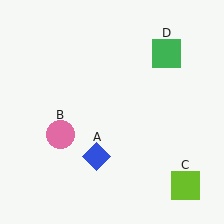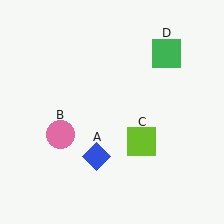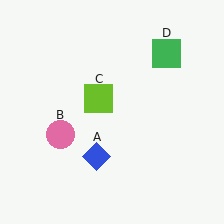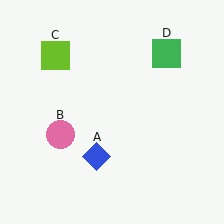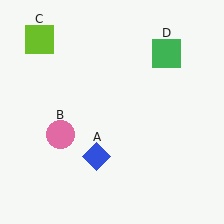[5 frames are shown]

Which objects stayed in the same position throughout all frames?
Blue diamond (object A) and pink circle (object B) and green square (object D) remained stationary.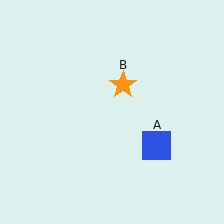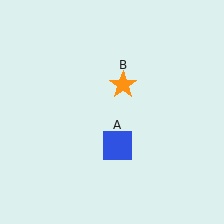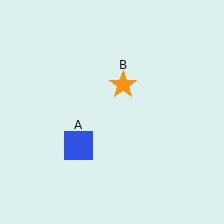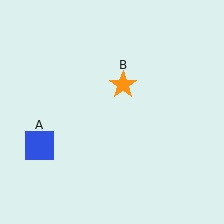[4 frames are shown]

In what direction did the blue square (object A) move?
The blue square (object A) moved left.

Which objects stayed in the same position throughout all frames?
Orange star (object B) remained stationary.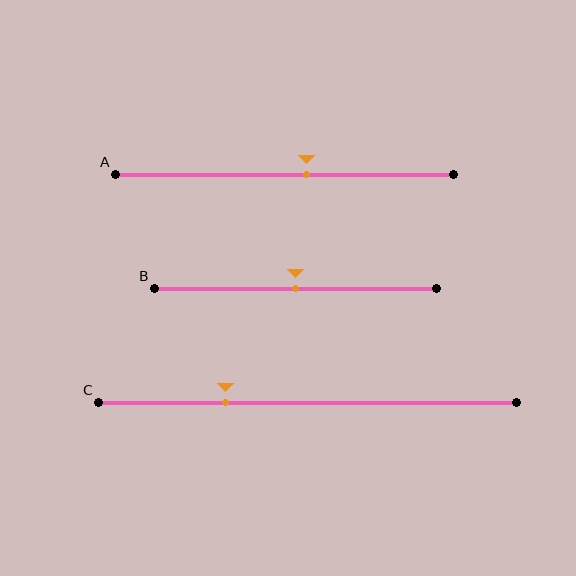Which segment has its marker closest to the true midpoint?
Segment B has its marker closest to the true midpoint.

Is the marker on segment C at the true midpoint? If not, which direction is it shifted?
No, the marker on segment C is shifted to the left by about 19% of the segment length.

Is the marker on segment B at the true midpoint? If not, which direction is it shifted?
Yes, the marker on segment B is at the true midpoint.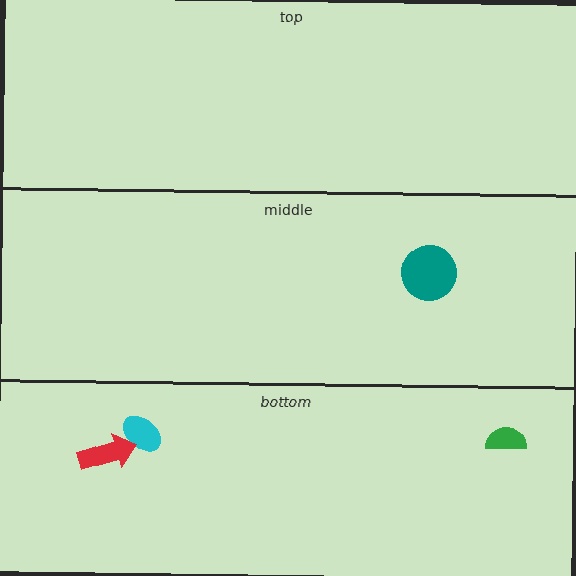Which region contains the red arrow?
The bottom region.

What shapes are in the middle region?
The teal circle.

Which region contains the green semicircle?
The bottom region.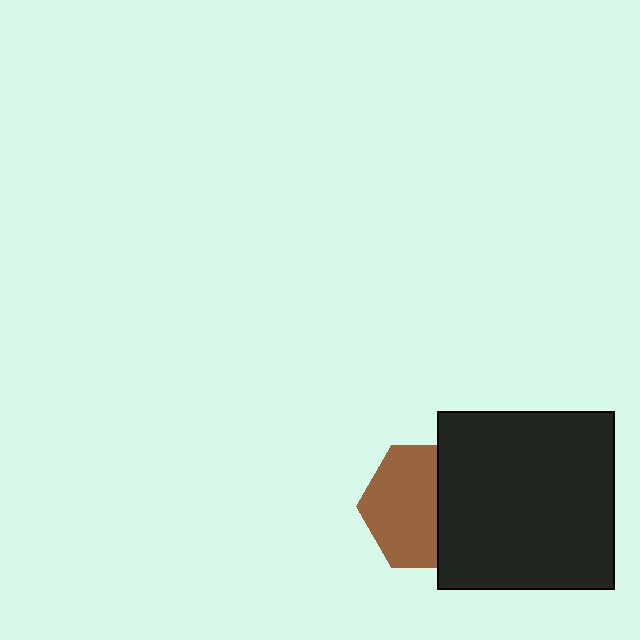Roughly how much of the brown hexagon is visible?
About half of it is visible (roughly 60%).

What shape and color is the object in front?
The object in front is a black square.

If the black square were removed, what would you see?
You would see the complete brown hexagon.